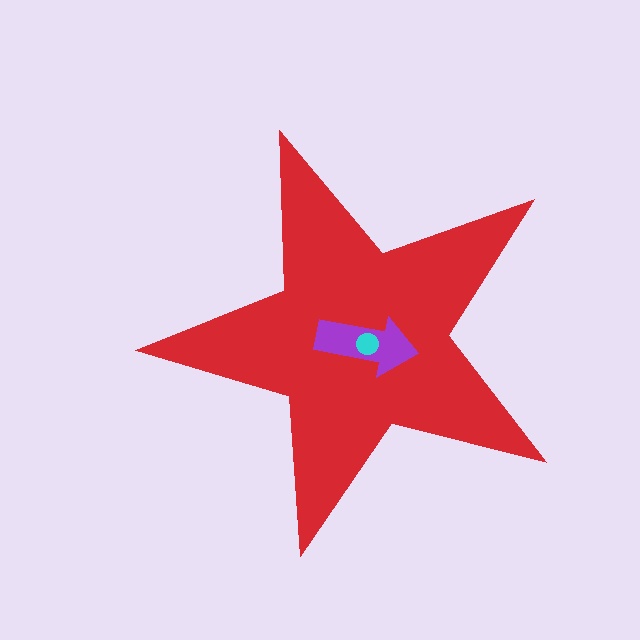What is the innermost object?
The cyan circle.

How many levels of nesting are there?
3.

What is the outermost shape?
The red star.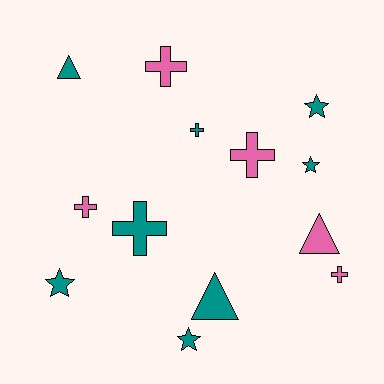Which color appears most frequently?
Teal, with 8 objects.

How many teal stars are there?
There are 4 teal stars.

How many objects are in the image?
There are 13 objects.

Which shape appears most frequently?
Cross, with 6 objects.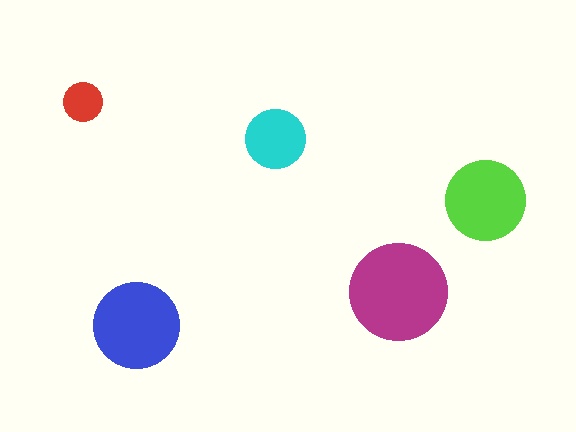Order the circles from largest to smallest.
the magenta one, the blue one, the lime one, the cyan one, the red one.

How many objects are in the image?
There are 5 objects in the image.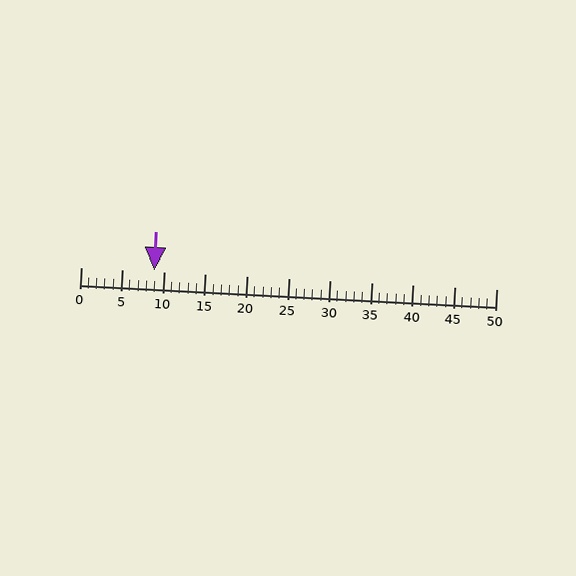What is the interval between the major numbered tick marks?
The major tick marks are spaced 5 units apart.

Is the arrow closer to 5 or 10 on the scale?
The arrow is closer to 10.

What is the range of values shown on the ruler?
The ruler shows values from 0 to 50.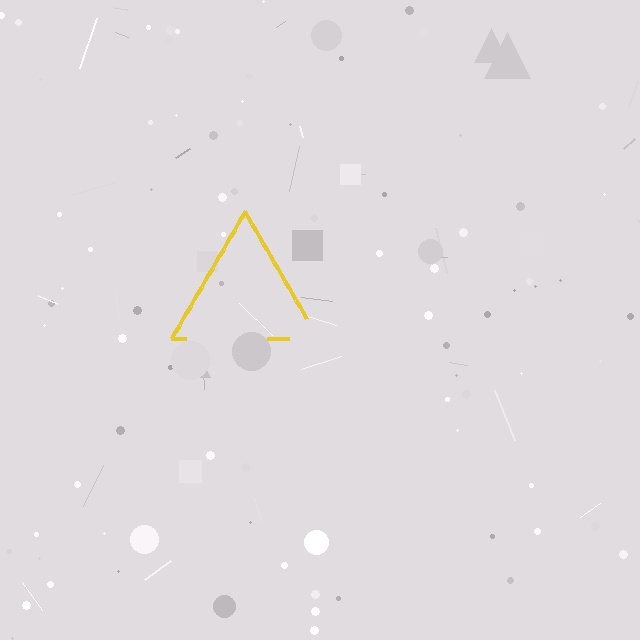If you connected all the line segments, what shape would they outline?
They would outline a triangle.